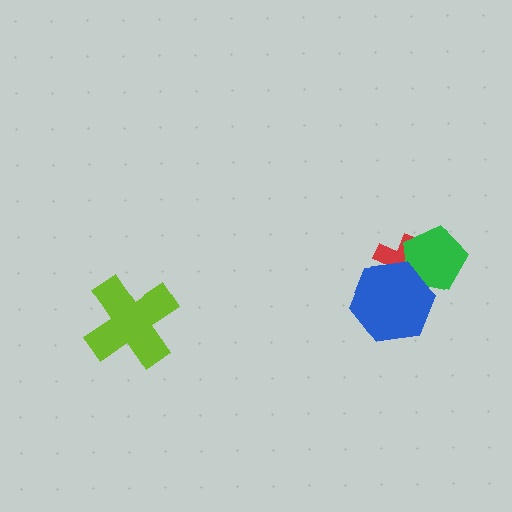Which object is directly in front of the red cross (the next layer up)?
The green pentagon is directly in front of the red cross.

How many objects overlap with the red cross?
2 objects overlap with the red cross.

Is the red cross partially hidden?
Yes, it is partially covered by another shape.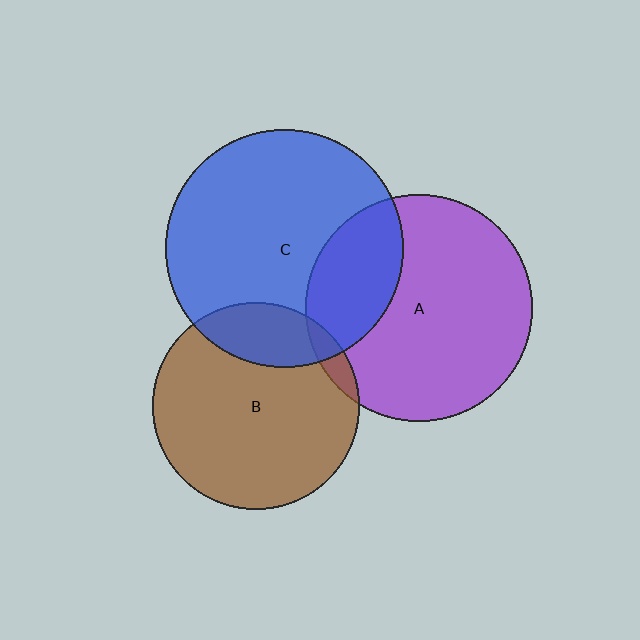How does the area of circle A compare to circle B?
Approximately 1.2 times.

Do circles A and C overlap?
Yes.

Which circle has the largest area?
Circle C (blue).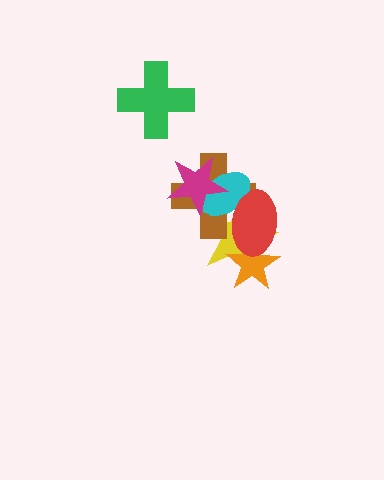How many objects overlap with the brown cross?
4 objects overlap with the brown cross.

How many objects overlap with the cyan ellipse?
4 objects overlap with the cyan ellipse.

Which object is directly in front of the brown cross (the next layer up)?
The cyan ellipse is directly in front of the brown cross.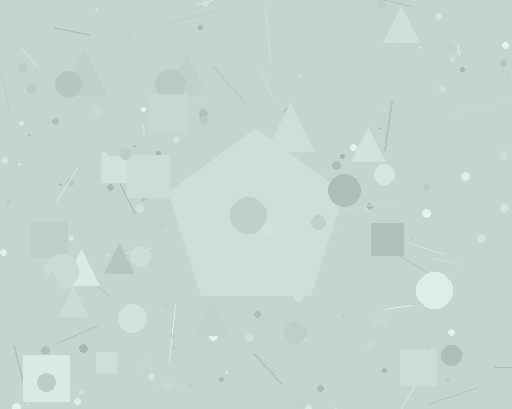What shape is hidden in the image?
A pentagon is hidden in the image.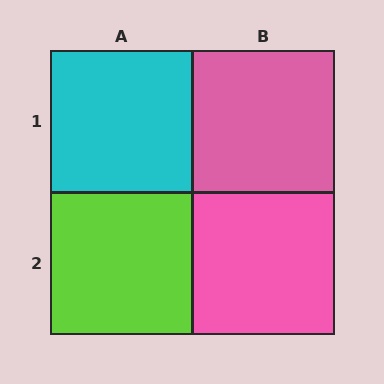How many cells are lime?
1 cell is lime.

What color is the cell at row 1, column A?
Cyan.